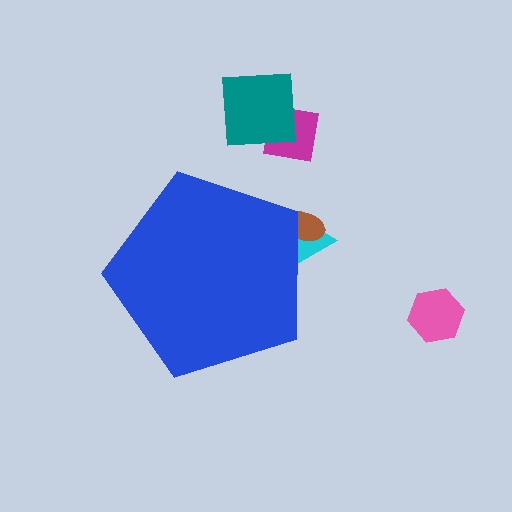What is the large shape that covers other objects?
A blue pentagon.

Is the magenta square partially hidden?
No, the magenta square is fully visible.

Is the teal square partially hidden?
No, the teal square is fully visible.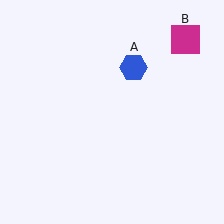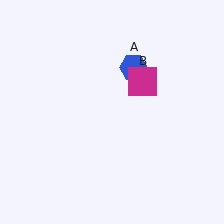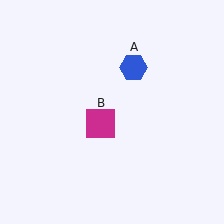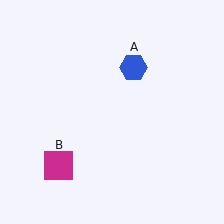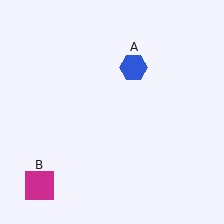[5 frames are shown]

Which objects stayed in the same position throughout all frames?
Blue hexagon (object A) remained stationary.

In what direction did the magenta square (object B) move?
The magenta square (object B) moved down and to the left.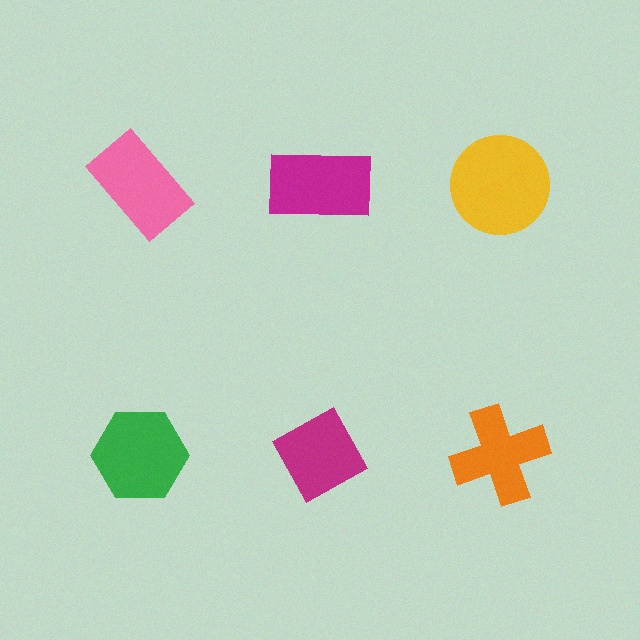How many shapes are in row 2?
3 shapes.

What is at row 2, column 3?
An orange cross.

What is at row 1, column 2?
A magenta rectangle.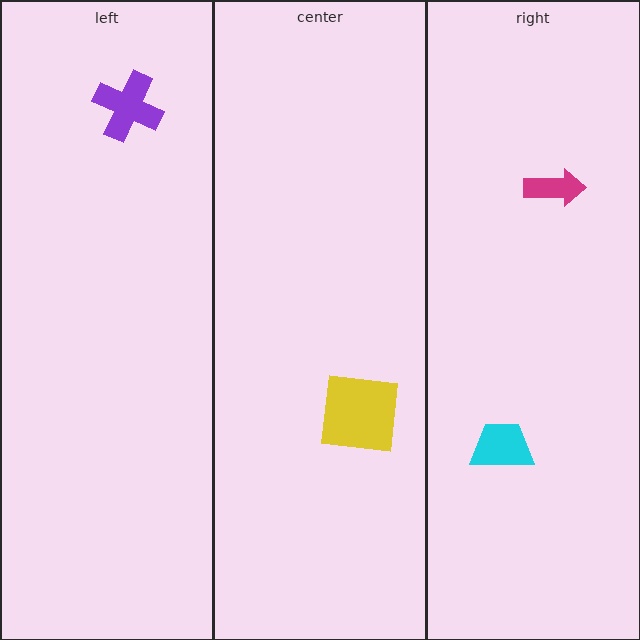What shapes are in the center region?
The yellow square.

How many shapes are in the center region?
1.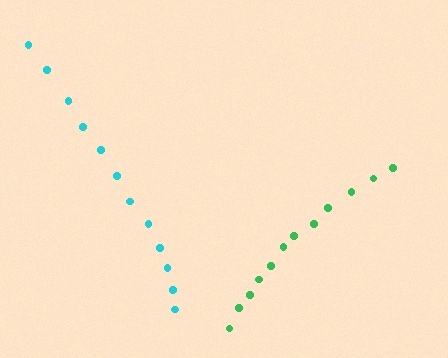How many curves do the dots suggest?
There are 2 distinct paths.